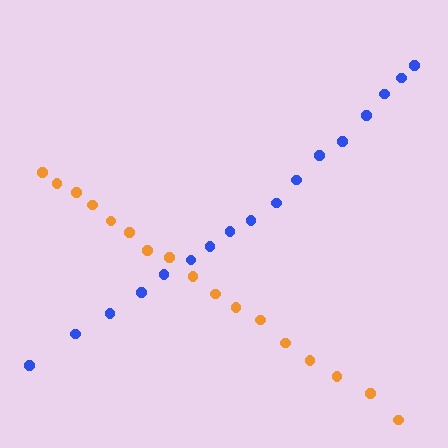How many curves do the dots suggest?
There are 2 distinct paths.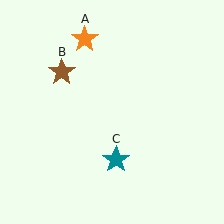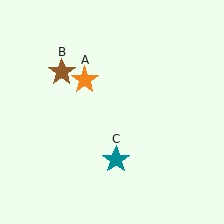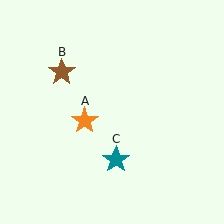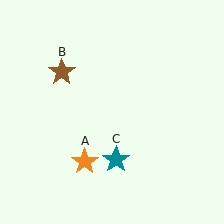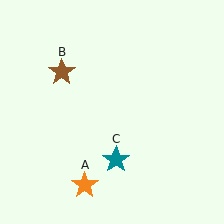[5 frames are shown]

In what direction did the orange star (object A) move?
The orange star (object A) moved down.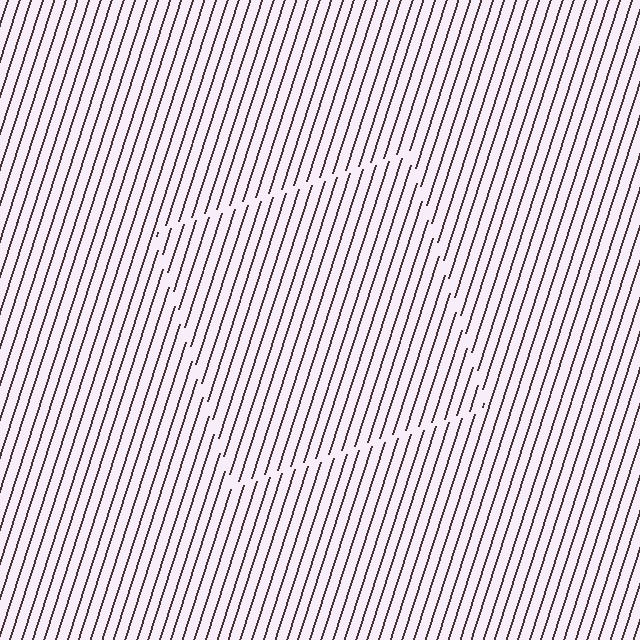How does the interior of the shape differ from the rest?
The interior of the shape contains the same grating, shifted by half a period — the contour is defined by the phase discontinuity where line-ends from the inner and outer gratings abut.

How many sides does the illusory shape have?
4 sides — the line-ends trace a square.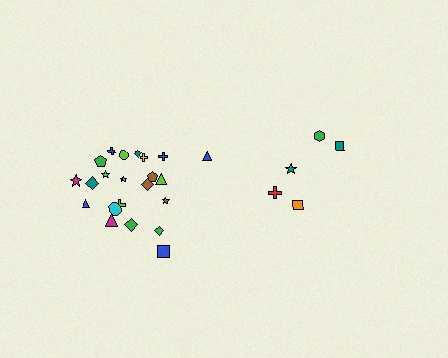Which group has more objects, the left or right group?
The left group.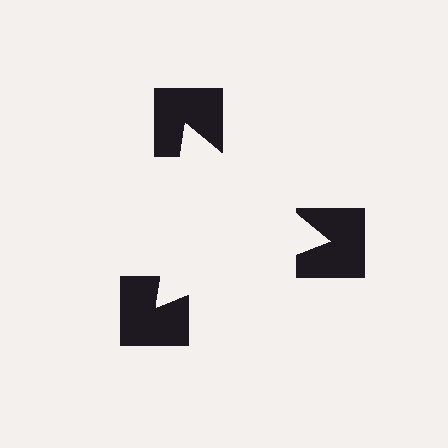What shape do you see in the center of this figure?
An illusory triangle — its edges are inferred from the aligned wedge cuts in the notched squares, not physically drawn.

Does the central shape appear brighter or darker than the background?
It typically appears slightly brighter than the background, even though no actual brightness change is drawn.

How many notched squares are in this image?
There are 3 — one at each vertex of the illusory triangle.